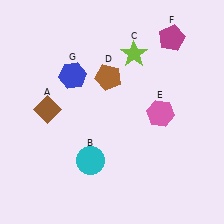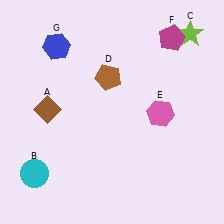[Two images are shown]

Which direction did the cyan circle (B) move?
The cyan circle (B) moved left.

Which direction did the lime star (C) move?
The lime star (C) moved right.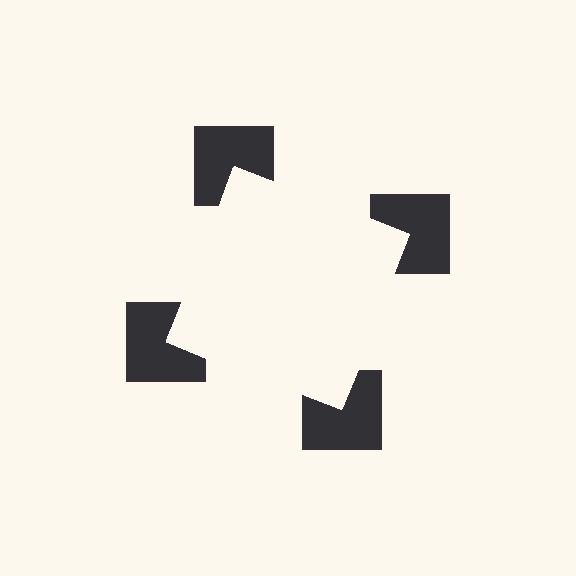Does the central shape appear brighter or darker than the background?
It typically appears slightly brighter than the background, even though no actual brightness change is drawn.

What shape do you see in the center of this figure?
An illusory square — its edges are inferred from the aligned wedge cuts in the notched squares, not physically drawn.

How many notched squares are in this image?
There are 4 — one at each vertex of the illusory square.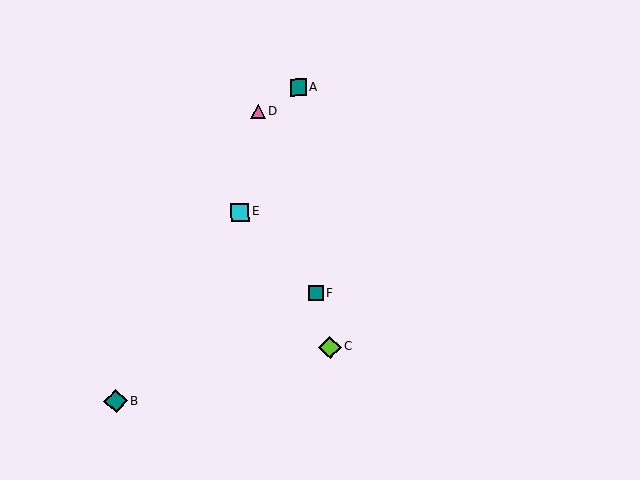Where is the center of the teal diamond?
The center of the teal diamond is at (116, 401).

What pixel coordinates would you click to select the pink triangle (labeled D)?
Click at (258, 112) to select the pink triangle D.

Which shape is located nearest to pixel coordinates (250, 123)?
The pink triangle (labeled D) at (258, 112) is nearest to that location.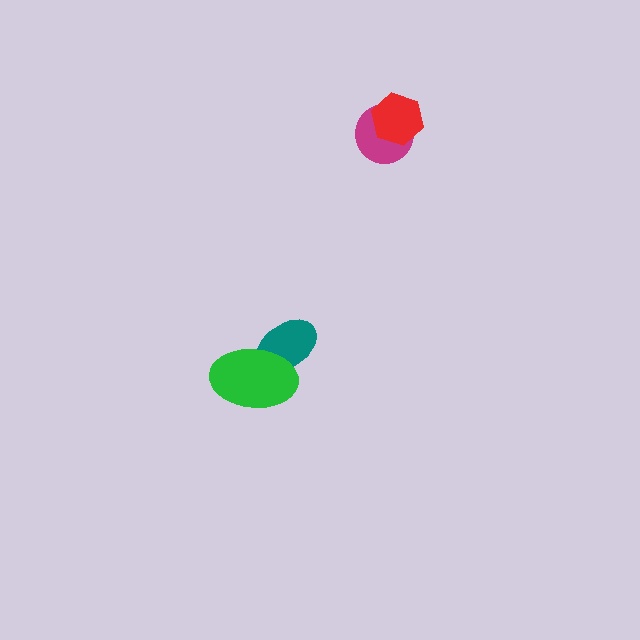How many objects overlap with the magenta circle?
1 object overlaps with the magenta circle.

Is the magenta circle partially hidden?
Yes, it is partially covered by another shape.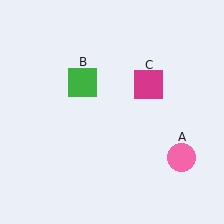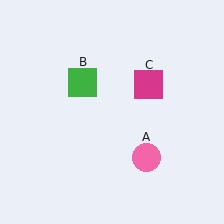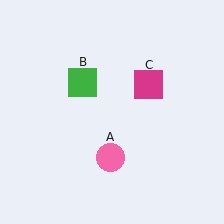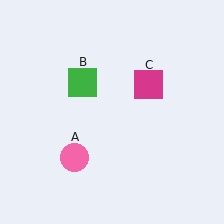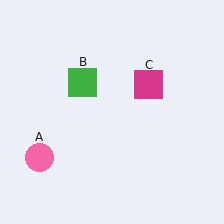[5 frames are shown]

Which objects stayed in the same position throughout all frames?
Green square (object B) and magenta square (object C) remained stationary.